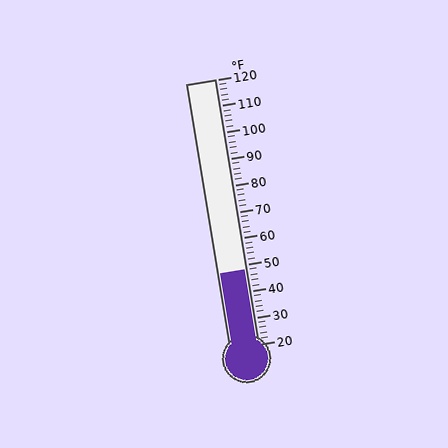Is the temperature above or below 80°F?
The temperature is below 80°F.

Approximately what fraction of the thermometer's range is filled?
The thermometer is filled to approximately 30% of its range.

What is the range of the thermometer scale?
The thermometer scale ranges from 20°F to 120°F.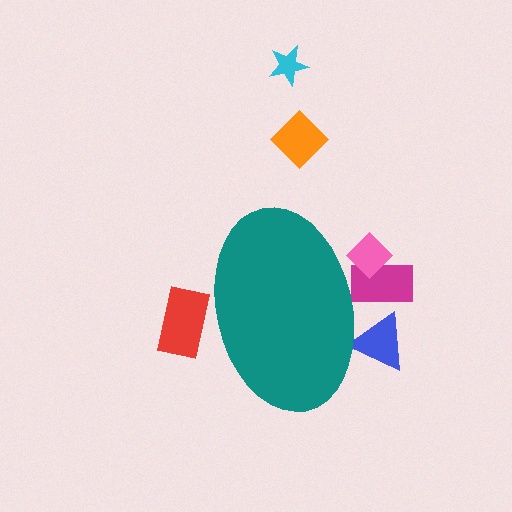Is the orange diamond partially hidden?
No, the orange diamond is fully visible.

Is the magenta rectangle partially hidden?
Yes, the magenta rectangle is partially hidden behind the teal ellipse.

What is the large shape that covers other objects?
A teal ellipse.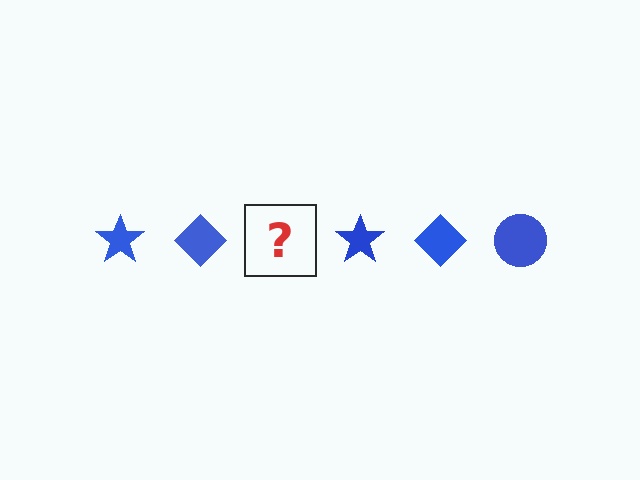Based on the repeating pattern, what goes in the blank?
The blank should be a blue circle.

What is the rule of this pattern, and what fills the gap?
The rule is that the pattern cycles through star, diamond, circle shapes in blue. The gap should be filled with a blue circle.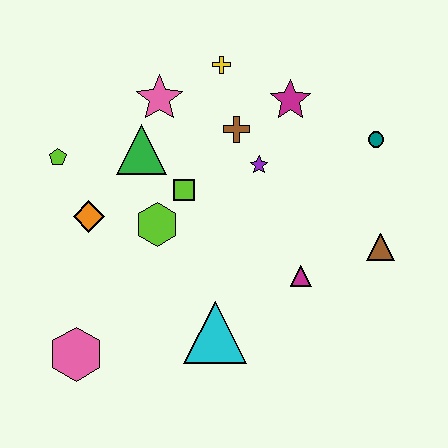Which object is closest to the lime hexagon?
The lime square is closest to the lime hexagon.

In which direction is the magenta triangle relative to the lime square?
The magenta triangle is to the right of the lime square.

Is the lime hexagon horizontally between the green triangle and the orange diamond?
No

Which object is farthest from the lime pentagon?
The brown triangle is farthest from the lime pentagon.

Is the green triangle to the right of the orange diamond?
Yes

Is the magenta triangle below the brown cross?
Yes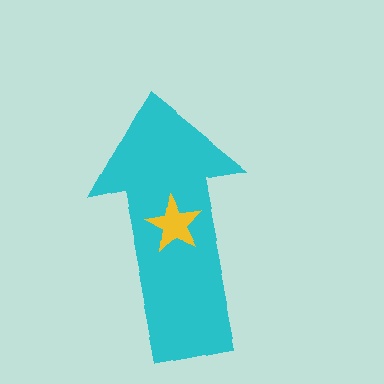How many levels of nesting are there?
2.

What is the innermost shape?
The yellow star.